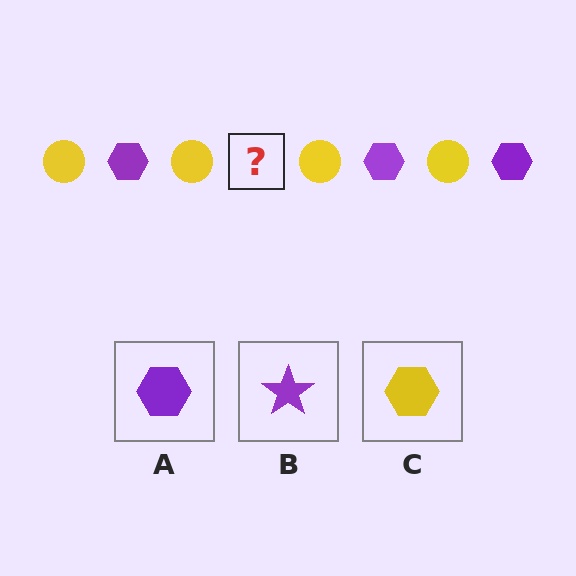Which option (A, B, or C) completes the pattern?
A.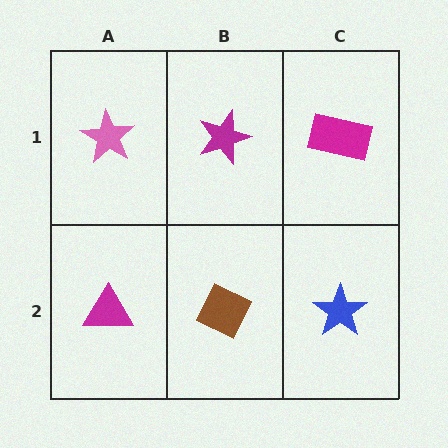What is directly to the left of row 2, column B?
A magenta triangle.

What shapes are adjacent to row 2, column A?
A pink star (row 1, column A), a brown diamond (row 2, column B).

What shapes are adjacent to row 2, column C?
A magenta rectangle (row 1, column C), a brown diamond (row 2, column B).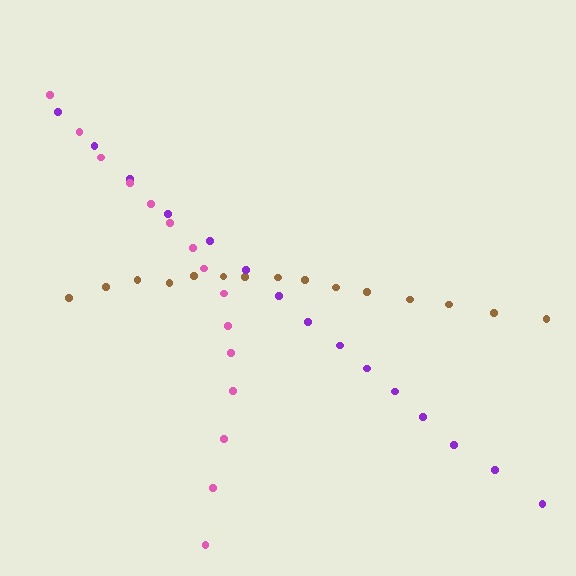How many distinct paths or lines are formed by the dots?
There are 3 distinct paths.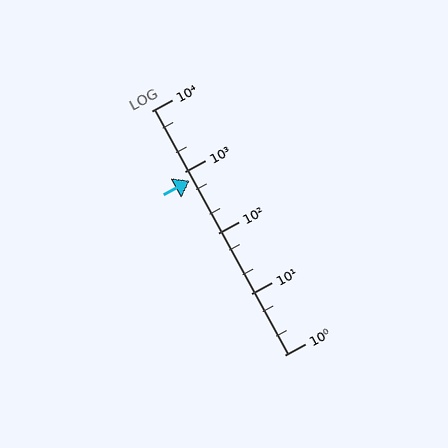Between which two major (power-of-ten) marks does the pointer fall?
The pointer is between 100 and 1000.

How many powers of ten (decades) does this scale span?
The scale spans 4 decades, from 1 to 10000.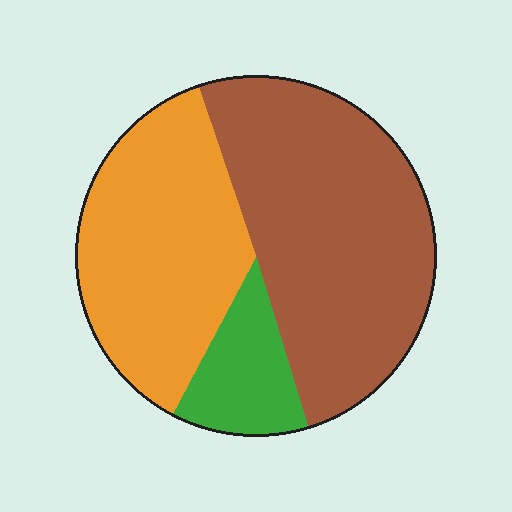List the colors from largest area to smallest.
From largest to smallest: brown, orange, green.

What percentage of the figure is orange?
Orange takes up about three eighths (3/8) of the figure.